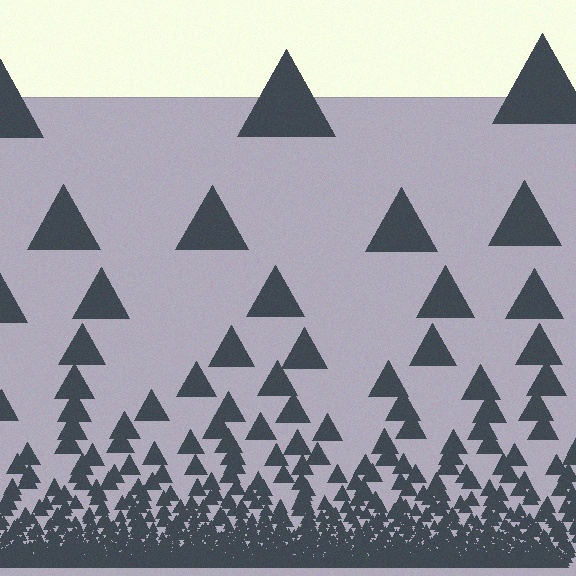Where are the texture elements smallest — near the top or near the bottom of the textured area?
Near the bottom.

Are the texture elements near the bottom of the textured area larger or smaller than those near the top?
Smaller. The gradient is inverted — elements near the bottom are smaller and denser.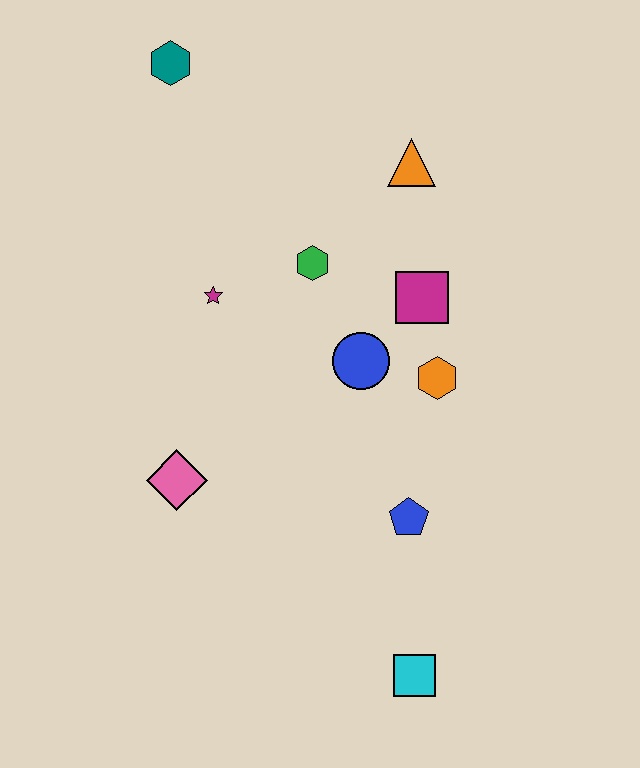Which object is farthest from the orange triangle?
The cyan square is farthest from the orange triangle.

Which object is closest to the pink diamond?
The magenta star is closest to the pink diamond.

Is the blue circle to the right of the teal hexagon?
Yes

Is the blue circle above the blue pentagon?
Yes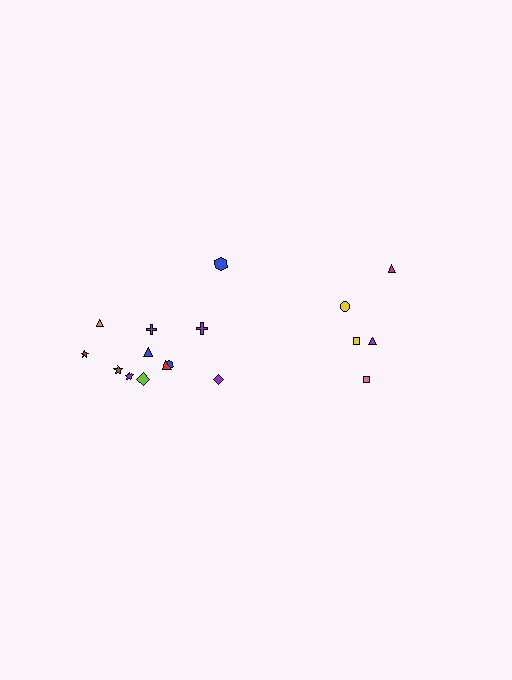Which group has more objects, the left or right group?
The left group.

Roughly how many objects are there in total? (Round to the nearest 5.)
Roughly 15 objects in total.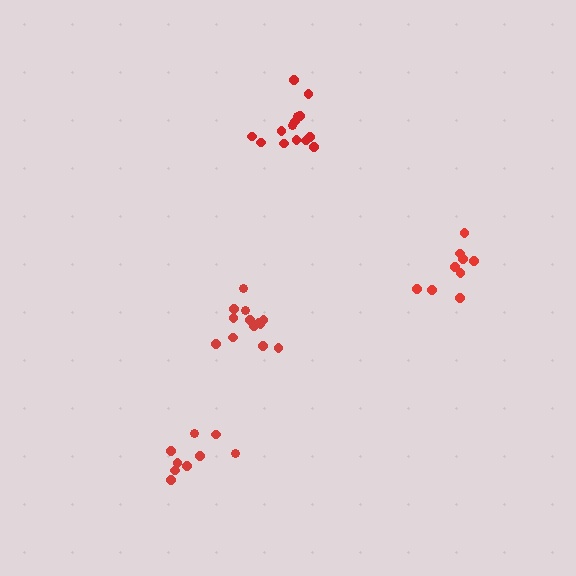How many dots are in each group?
Group 1: 13 dots, Group 2: 9 dots, Group 3: 9 dots, Group 4: 14 dots (45 total).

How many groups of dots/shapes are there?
There are 4 groups.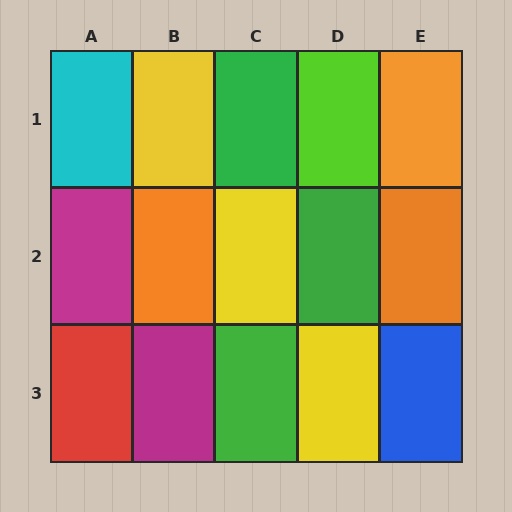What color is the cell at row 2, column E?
Orange.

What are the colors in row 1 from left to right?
Cyan, yellow, green, lime, orange.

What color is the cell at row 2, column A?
Magenta.